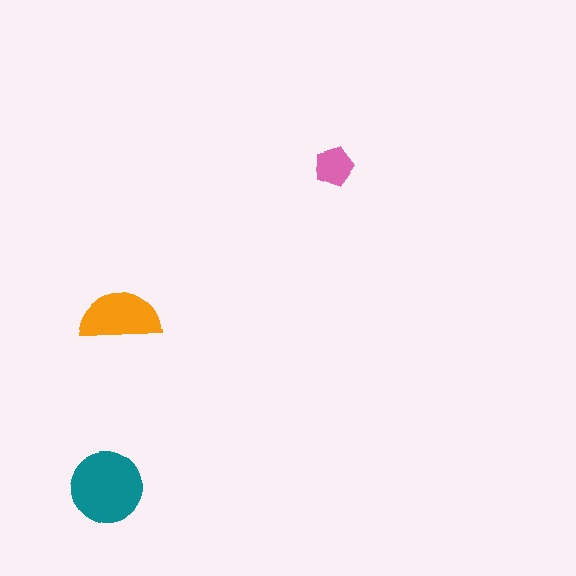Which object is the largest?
The teal circle.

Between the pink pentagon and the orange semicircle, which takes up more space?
The orange semicircle.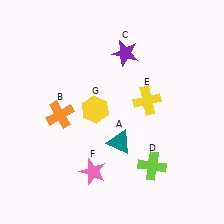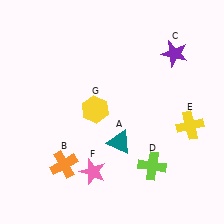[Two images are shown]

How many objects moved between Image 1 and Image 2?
3 objects moved between the two images.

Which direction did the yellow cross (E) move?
The yellow cross (E) moved right.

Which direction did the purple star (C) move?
The purple star (C) moved right.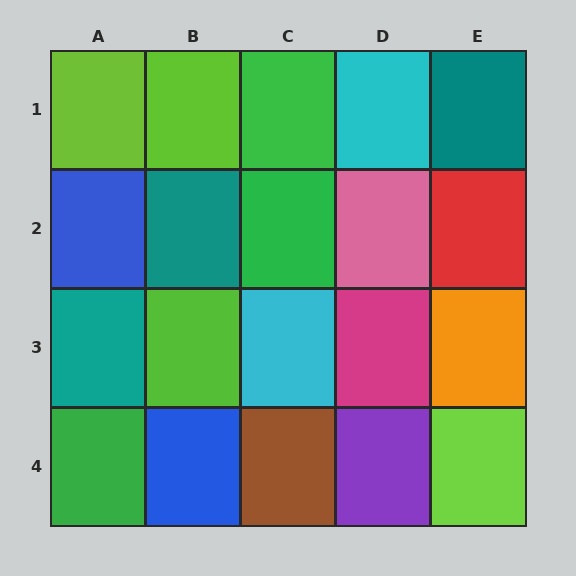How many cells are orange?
1 cell is orange.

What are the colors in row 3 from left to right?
Teal, lime, cyan, magenta, orange.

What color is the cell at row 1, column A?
Lime.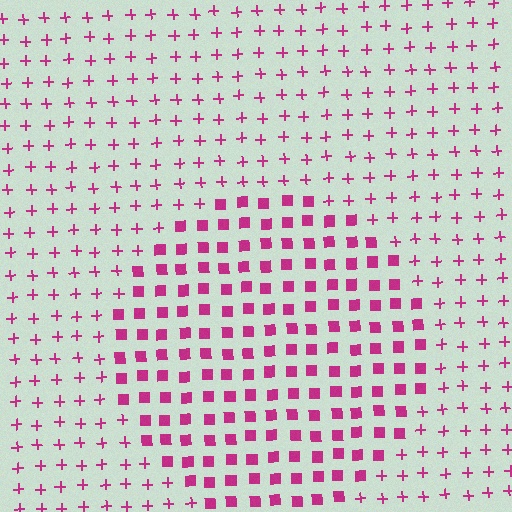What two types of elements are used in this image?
The image uses squares inside the circle region and plus signs outside it.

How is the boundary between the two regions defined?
The boundary is defined by a change in element shape: squares inside vs. plus signs outside. All elements share the same color and spacing.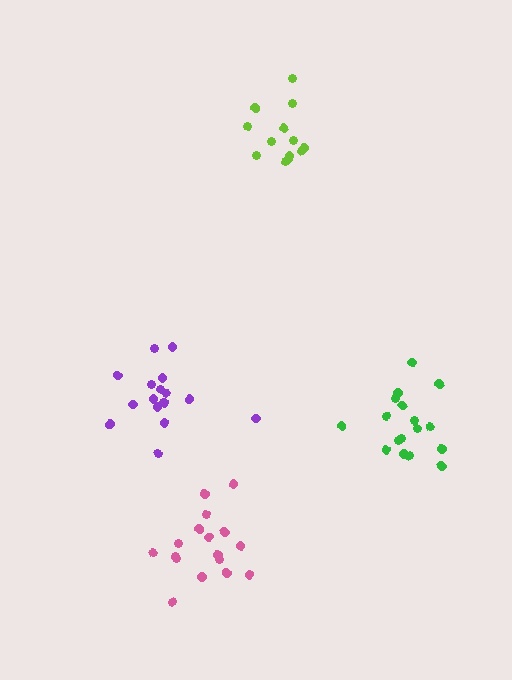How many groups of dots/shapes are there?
There are 4 groups.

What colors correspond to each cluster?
The clusters are colored: pink, lime, green, purple.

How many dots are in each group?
Group 1: 17 dots, Group 2: 13 dots, Group 3: 17 dots, Group 4: 17 dots (64 total).